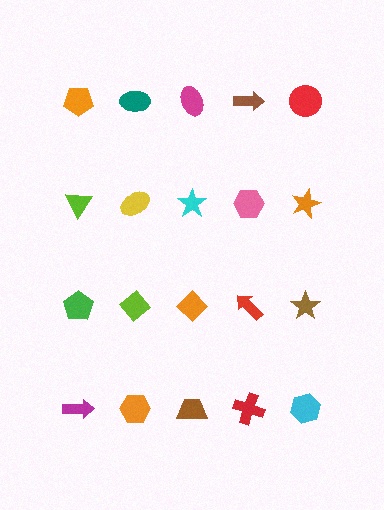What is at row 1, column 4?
A brown arrow.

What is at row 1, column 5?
A red circle.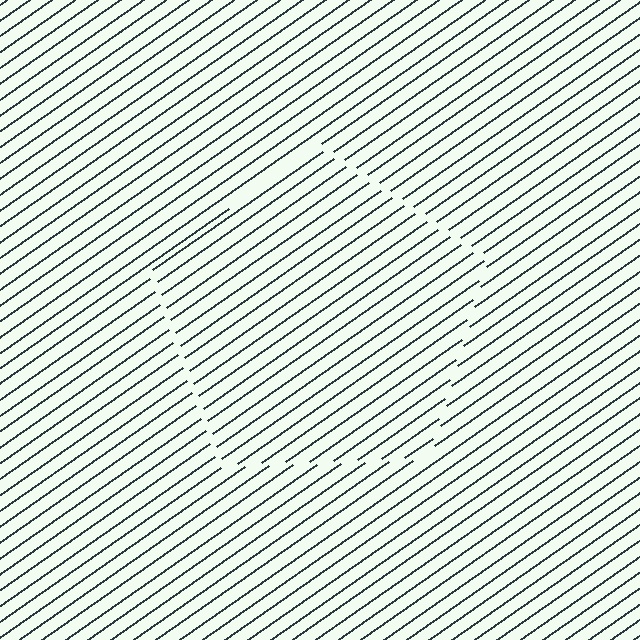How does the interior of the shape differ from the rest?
The interior of the shape contains the same grating, shifted by half a period — the contour is defined by the phase discontinuity where line-ends from the inner and outer gratings abut.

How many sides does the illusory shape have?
5 sides — the line-ends trace a pentagon.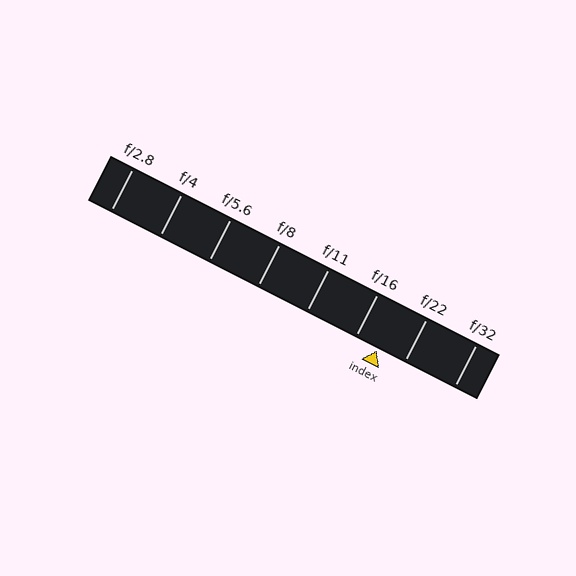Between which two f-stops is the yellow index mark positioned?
The index mark is between f/16 and f/22.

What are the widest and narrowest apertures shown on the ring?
The widest aperture shown is f/2.8 and the narrowest is f/32.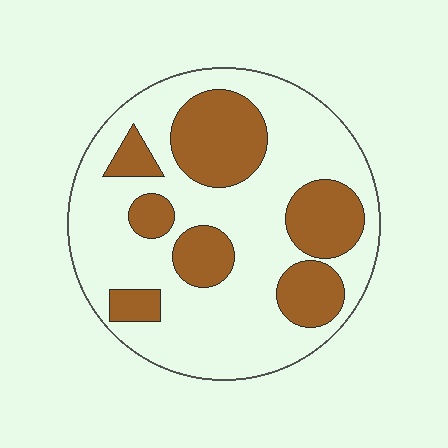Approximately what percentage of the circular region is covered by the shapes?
Approximately 30%.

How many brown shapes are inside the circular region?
7.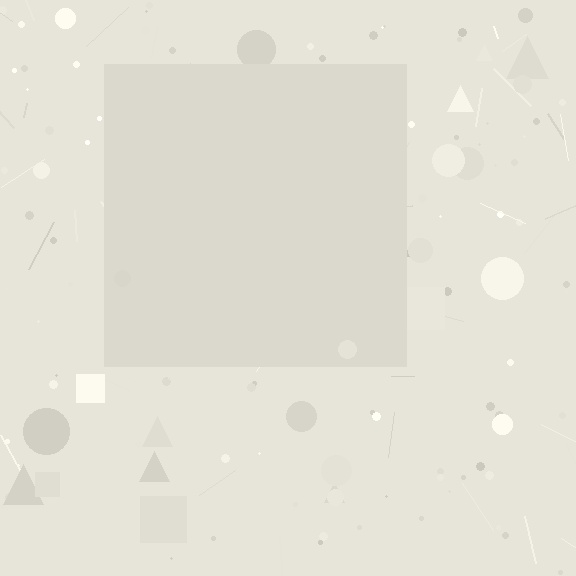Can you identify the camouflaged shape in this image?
The camouflaged shape is a square.